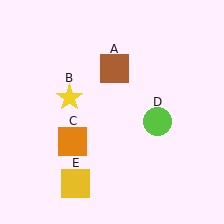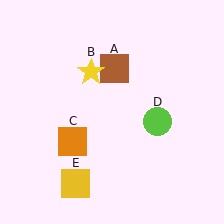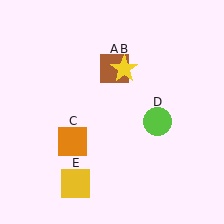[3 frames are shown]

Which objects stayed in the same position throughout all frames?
Brown square (object A) and orange square (object C) and lime circle (object D) and yellow square (object E) remained stationary.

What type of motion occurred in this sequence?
The yellow star (object B) rotated clockwise around the center of the scene.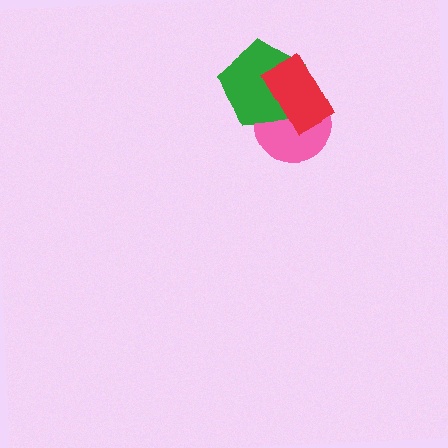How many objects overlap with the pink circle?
2 objects overlap with the pink circle.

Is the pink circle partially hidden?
Yes, it is partially covered by another shape.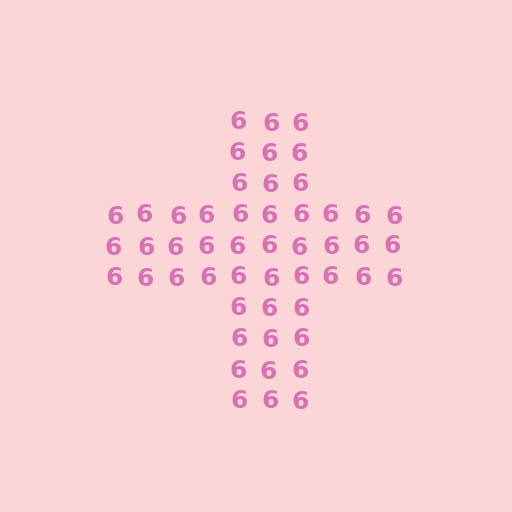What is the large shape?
The large shape is a cross.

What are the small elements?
The small elements are digit 6's.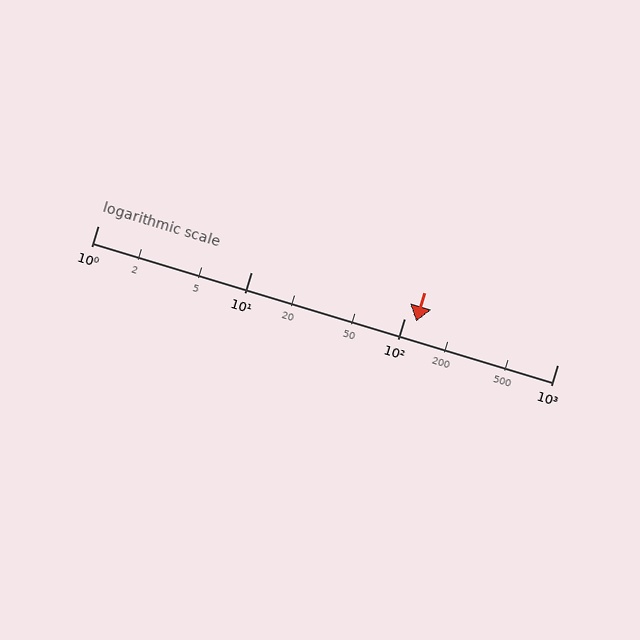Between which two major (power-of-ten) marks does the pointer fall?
The pointer is between 100 and 1000.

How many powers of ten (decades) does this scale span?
The scale spans 3 decades, from 1 to 1000.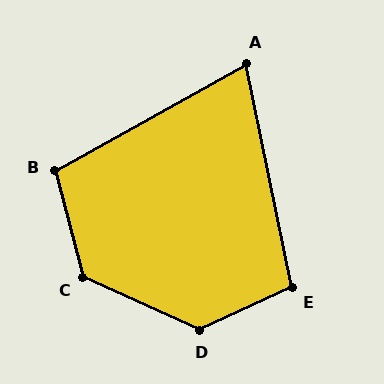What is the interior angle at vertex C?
Approximately 129 degrees (obtuse).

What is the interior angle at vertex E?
Approximately 103 degrees (obtuse).